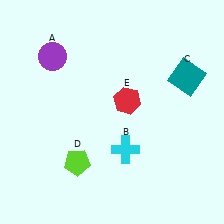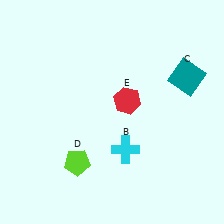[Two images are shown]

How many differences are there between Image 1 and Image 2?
There is 1 difference between the two images.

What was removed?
The purple circle (A) was removed in Image 2.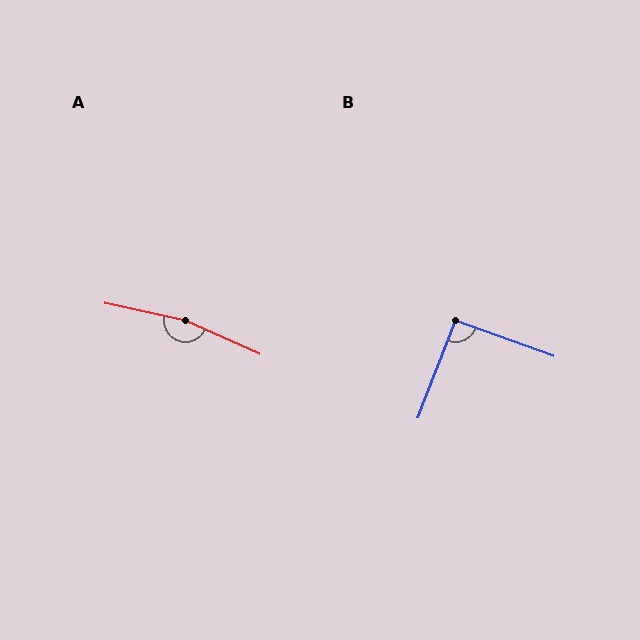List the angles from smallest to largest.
B (91°), A (168°).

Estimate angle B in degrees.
Approximately 91 degrees.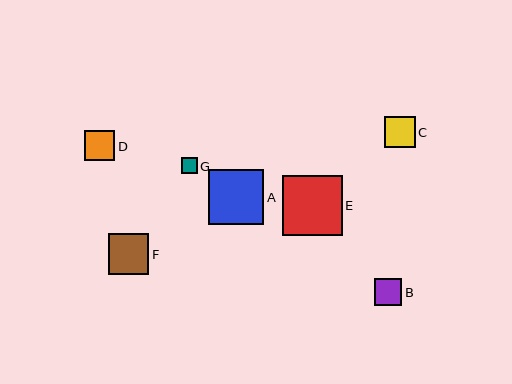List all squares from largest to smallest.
From largest to smallest: E, A, F, C, D, B, G.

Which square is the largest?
Square E is the largest with a size of approximately 60 pixels.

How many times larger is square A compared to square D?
Square A is approximately 1.8 times the size of square D.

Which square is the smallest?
Square G is the smallest with a size of approximately 16 pixels.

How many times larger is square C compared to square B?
Square C is approximately 1.1 times the size of square B.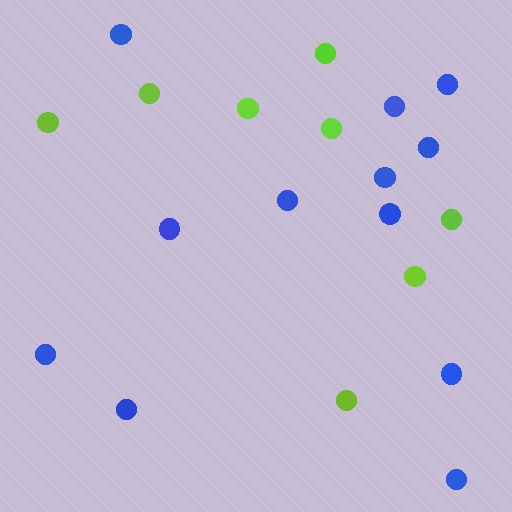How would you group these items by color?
There are 2 groups: one group of lime circles (8) and one group of blue circles (12).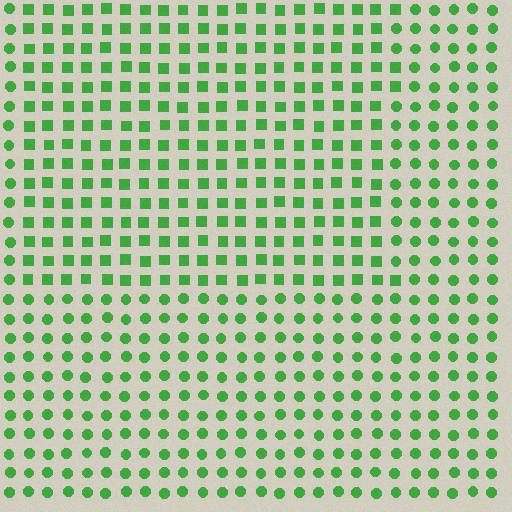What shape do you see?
I see a rectangle.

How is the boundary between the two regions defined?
The boundary is defined by a change in element shape: squares inside vs. circles outside. All elements share the same color and spacing.